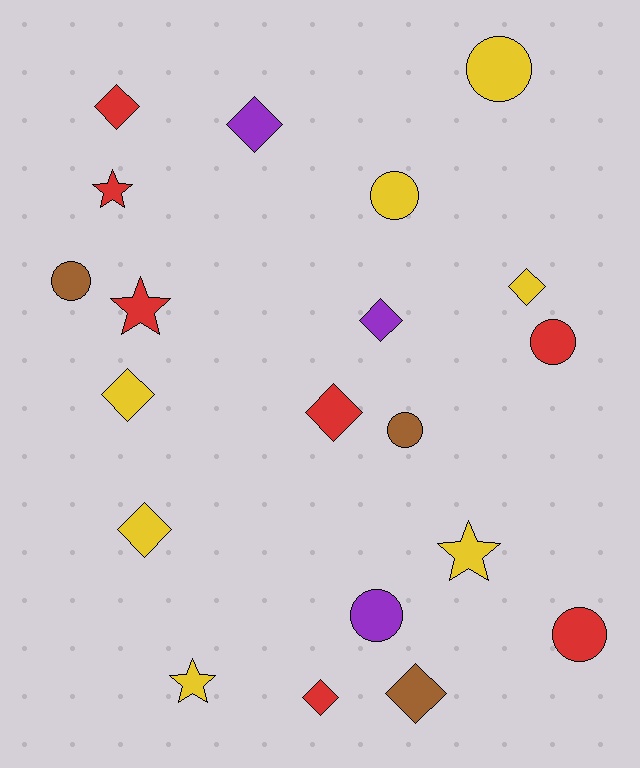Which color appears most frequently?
Red, with 7 objects.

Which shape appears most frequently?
Diamond, with 9 objects.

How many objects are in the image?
There are 20 objects.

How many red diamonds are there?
There are 3 red diamonds.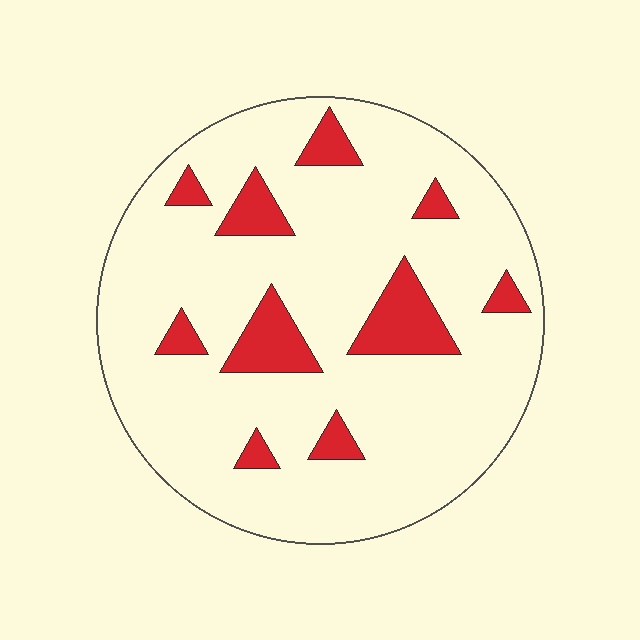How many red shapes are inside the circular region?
10.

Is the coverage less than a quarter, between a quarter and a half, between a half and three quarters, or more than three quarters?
Less than a quarter.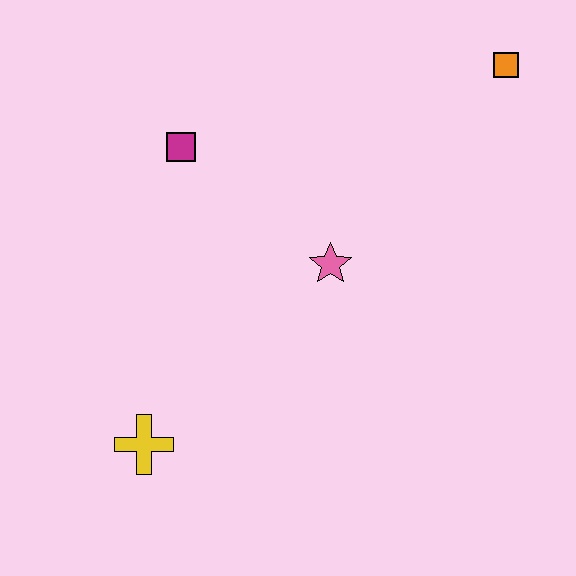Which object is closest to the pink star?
The magenta square is closest to the pink star.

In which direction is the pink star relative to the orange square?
The pink star is below the orange square.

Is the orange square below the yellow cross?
No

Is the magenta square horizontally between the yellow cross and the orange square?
Yes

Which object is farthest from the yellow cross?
The orange square is farthest from the yellow cross.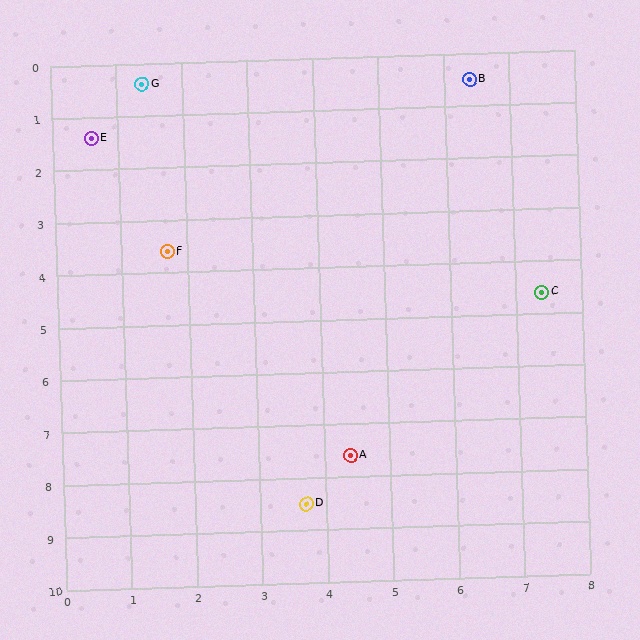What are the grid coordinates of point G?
Point G is at approximately (1.4, 0.4).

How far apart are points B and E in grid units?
Points B and E are about 5.9 grid units apart.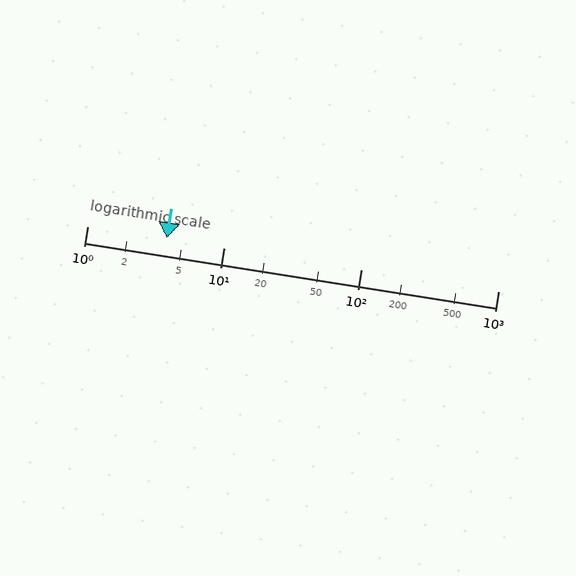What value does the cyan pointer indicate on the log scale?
The pointer indicates approximately 3.8.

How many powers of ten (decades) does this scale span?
The scale spans 3 decades, from 1 to 1000.